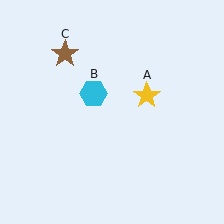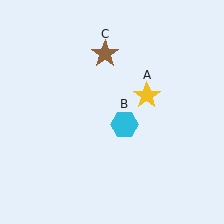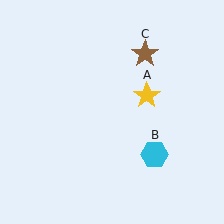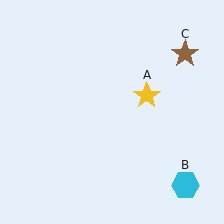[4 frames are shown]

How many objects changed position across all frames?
2 objects changed position: cyan hexagon (object B), brown star (object C).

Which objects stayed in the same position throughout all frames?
Yellow star (object A) remained stationary.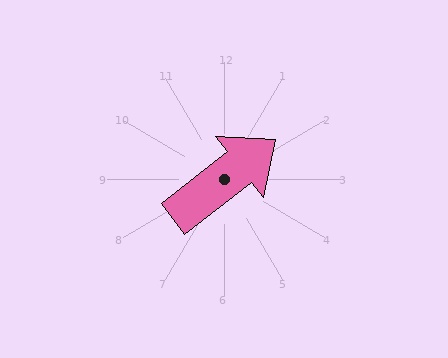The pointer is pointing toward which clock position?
Roughly 2 o'clock.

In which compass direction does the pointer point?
Northeast.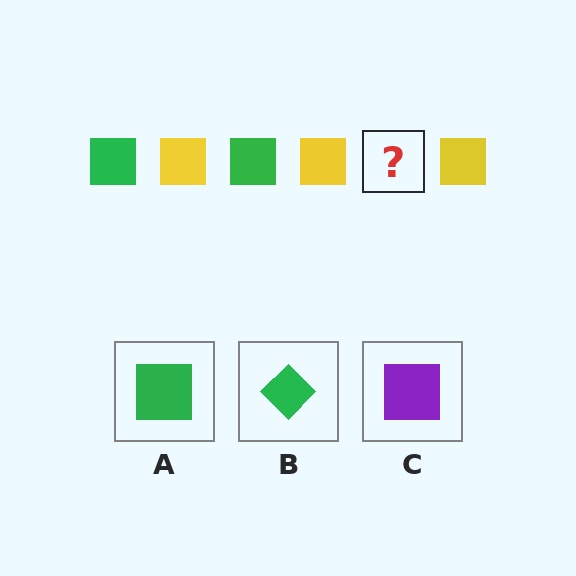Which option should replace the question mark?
Option A.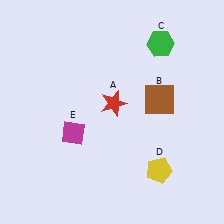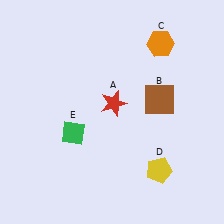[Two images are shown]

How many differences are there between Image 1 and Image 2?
There are 2 differences between the two images.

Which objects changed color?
C changed from green to orange. E changed from magenta to green.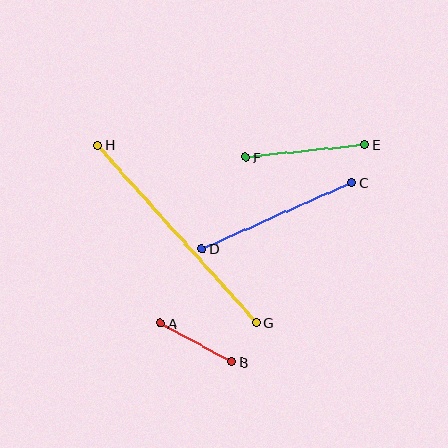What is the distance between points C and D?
The distance is approximately 163 pixels.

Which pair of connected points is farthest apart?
Points G and H are farthest apart.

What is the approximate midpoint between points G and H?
The midpoint is at approximately (177, 234) pixels.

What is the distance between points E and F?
The distance is approximately 120 pixels.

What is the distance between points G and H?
The distance is approximately 238 pixels.